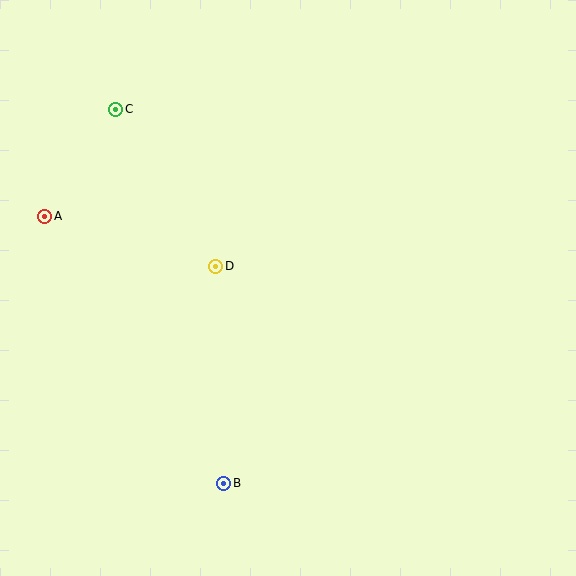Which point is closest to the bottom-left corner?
Point B is closest to the bottom-left corner.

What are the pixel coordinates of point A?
Point A is at (45, 216).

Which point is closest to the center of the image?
Point D at (216, 266) is closest to the center.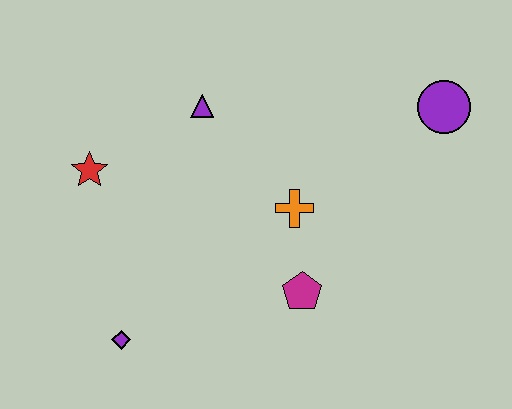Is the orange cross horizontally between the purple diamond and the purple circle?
Yes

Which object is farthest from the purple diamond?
The purple circle is farthest from the purple diamond.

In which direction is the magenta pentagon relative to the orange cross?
The magenta pentagon is below the orange cross.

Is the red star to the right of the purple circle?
No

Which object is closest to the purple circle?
The orange cross is closest to the purple circle.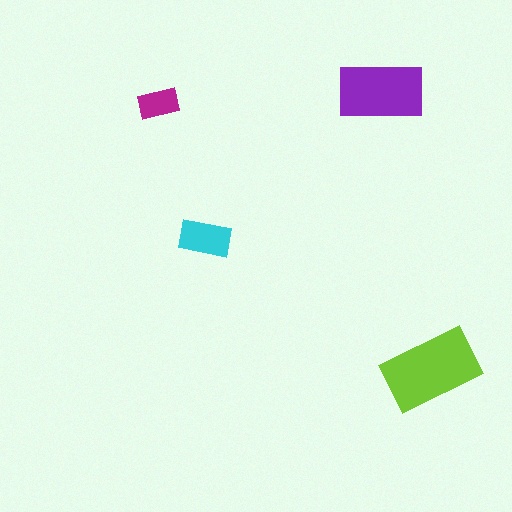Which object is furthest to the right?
The lime rectangle is rightmost.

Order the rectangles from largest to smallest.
the lime one, the purple one, the cyan one, the magenta one.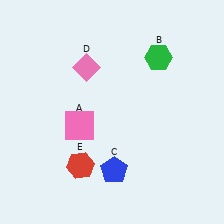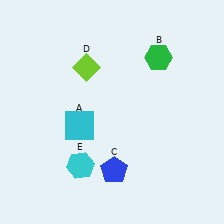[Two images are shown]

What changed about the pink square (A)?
In Image 1, A is pink. In Image 2, it changed to cyan.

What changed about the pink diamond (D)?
In Image 1, D is pink. In Image 2, it changed to lime.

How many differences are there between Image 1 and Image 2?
There are 3 differences between the two images.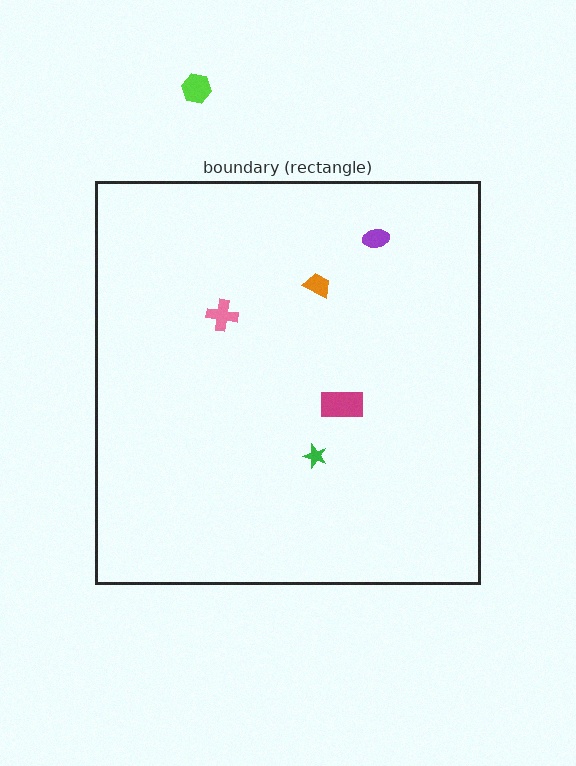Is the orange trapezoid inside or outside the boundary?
Inside.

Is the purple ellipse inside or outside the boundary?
Inside.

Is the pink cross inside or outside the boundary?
Inside.